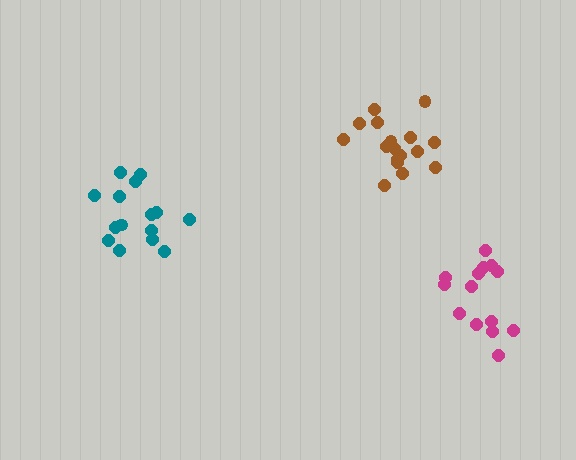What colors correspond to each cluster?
The clusters are colored: teal, brown, magenta.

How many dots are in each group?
Group 1: 15 dots, Group 2: 17 dots, Group 3: 14 dots (46 total).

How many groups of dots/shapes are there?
There are 3 groups.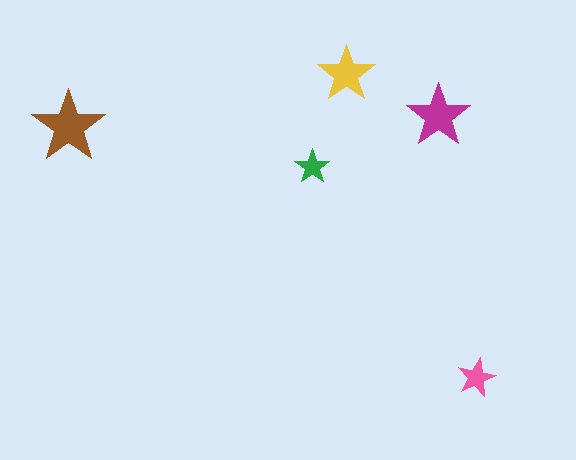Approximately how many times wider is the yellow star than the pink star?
About 1.5 times wider.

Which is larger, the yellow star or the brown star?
The brown one.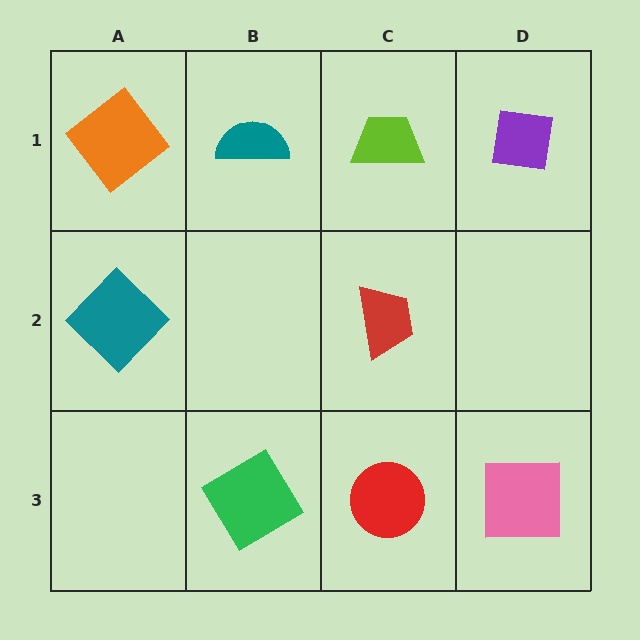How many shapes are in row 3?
3 shapes.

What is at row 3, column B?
A green diamond.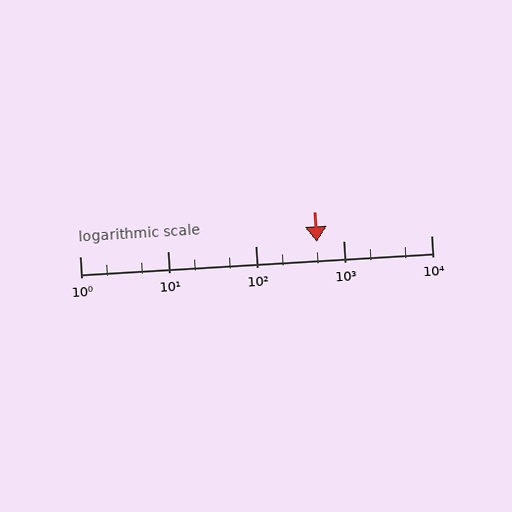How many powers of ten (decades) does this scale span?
The scale spans 4 decades, from 1 to 10000.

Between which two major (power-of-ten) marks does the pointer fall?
The pointer is between 100 and 1000.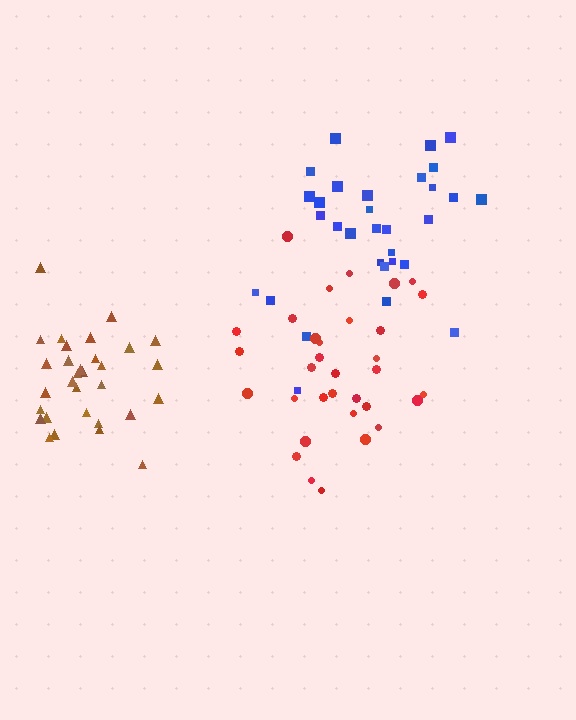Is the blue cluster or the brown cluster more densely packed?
Brown.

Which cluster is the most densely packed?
Brown.